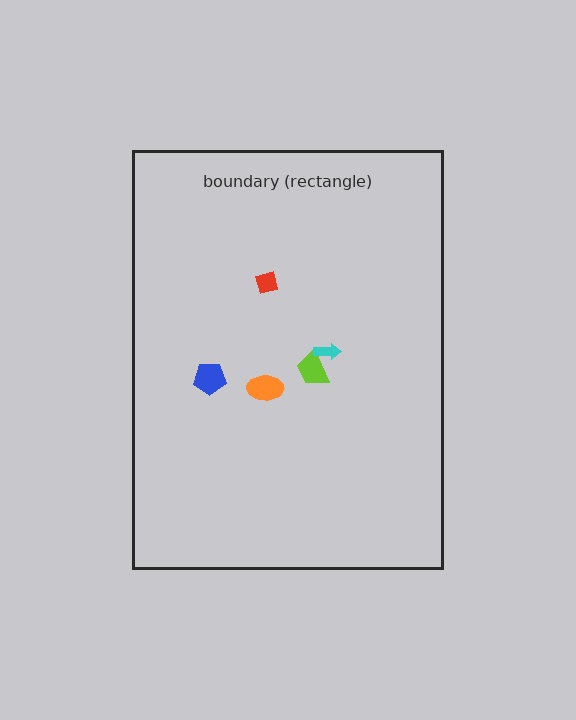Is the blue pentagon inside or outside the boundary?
Inside.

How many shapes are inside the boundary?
5 inside, 0 outside.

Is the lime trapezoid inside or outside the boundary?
Inside.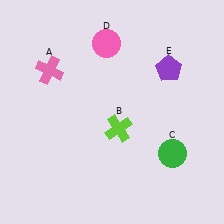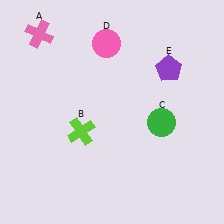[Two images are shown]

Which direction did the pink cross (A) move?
The pink cross (A) moved up.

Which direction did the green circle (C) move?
The green circle (C) moved up.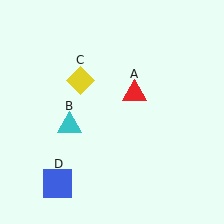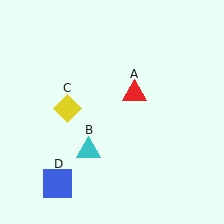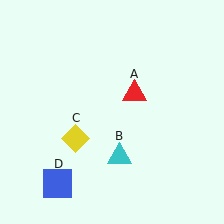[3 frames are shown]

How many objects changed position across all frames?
2 objects changed position: cyan triangle (object B), yellow diamond (object C).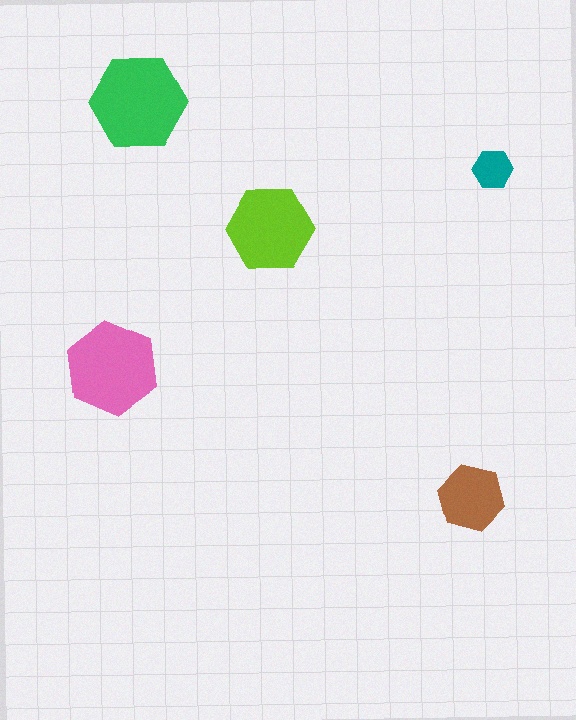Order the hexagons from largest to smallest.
the green one, the pink one, the lime one, the brown one, the teal one.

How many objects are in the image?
There are 5 objects in the image.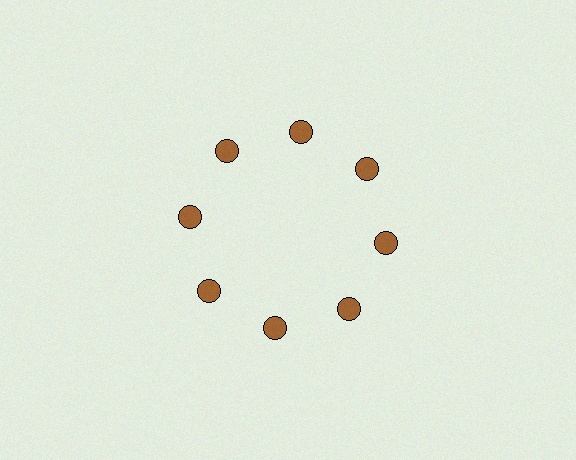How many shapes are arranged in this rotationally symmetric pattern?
There are 8 shapes, arranged in 8 groups of 1.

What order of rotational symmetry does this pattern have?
This pattern has 8-fold rotational symmetry.